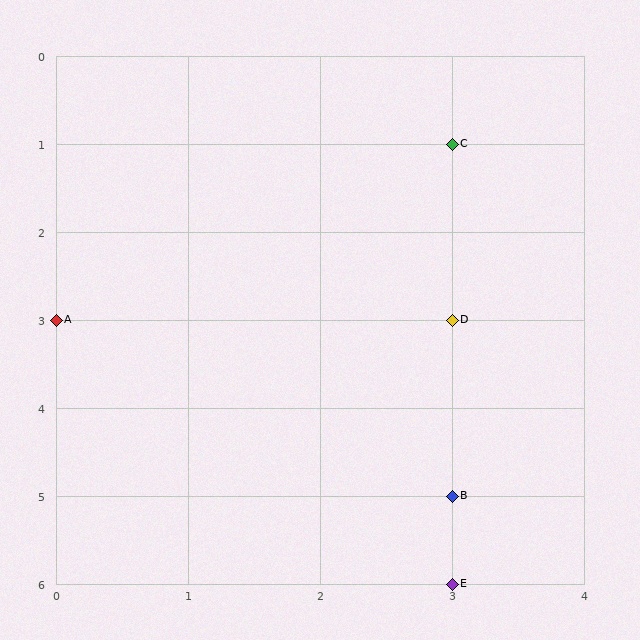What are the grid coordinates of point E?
Point E is at grid coordinates (3, 6).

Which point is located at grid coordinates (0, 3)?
Point A is at (0, 3).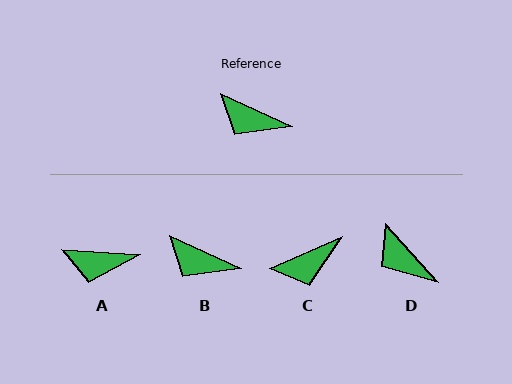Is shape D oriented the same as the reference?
No, it is off by about 23 degrees.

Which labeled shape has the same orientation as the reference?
B.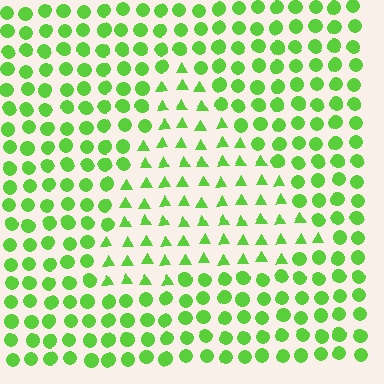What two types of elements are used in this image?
The image uses triangles inside the triangle region and circles outside it.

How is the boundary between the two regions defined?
The boundary is defined by a change in element shape: triangles inside vs. circles outside. All elements share the same color and spacing.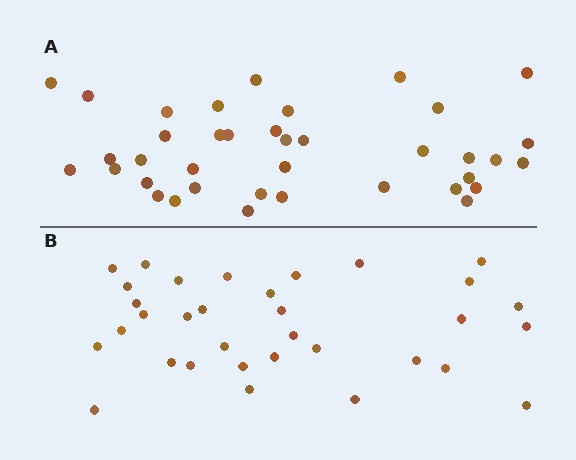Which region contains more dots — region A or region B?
Region A (the top region) has more dots.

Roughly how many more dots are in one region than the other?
Region A has about 5 more dots than region B.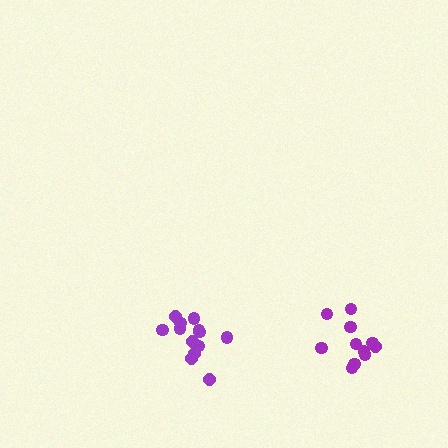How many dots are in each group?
Group 1: 13 dots, Group 2: 11 dots (24 total).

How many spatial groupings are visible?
There are 2 spatial groupings.